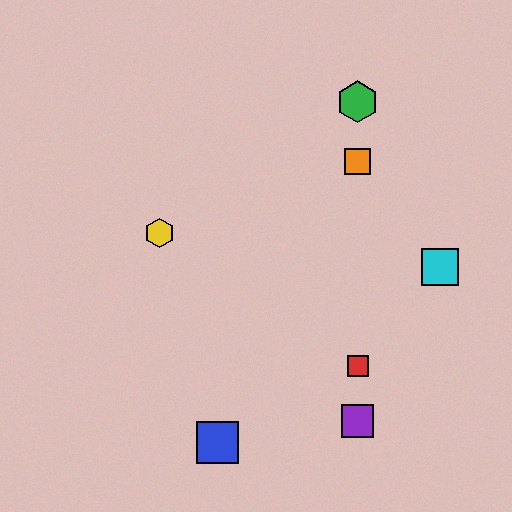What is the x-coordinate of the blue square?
The blue square is at x≈218.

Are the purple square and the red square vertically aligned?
Yes, both are at x≈358.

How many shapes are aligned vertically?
4 shapes (the red square, the green hexagon, the purple square, the orange square) are aligned vertically.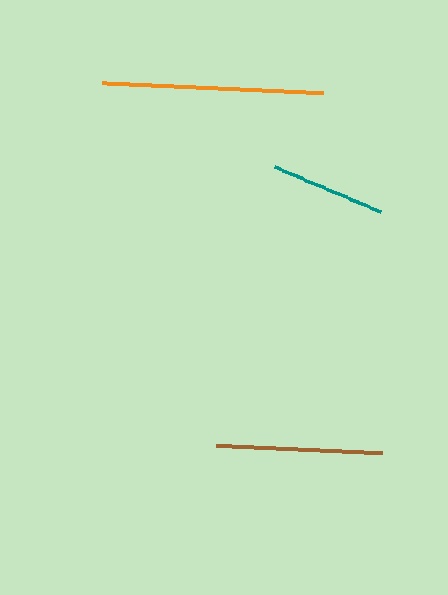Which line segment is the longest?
The orange line is the longest at approximately 222 pixels.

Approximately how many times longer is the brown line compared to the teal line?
The brown line is approximately 1.4 times the length of the teal line.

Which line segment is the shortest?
The teal line is the shortest at approximately 115 pixels.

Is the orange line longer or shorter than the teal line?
The orange line is longer than the teal line.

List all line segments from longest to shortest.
From longest to shortest: orange, brown, teal.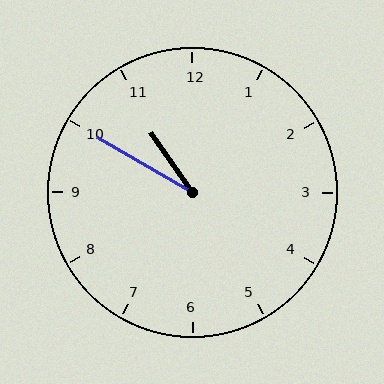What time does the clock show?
10:50.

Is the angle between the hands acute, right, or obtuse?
It is acute.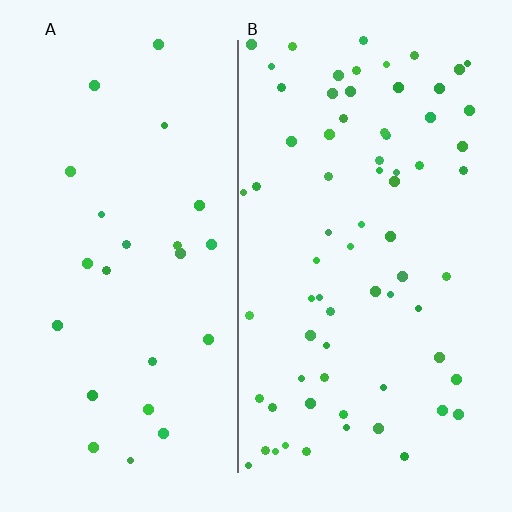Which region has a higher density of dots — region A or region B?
B (the right).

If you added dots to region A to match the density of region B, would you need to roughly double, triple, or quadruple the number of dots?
Approximately triple.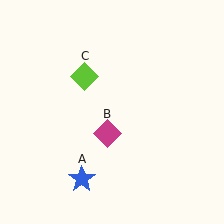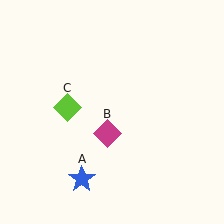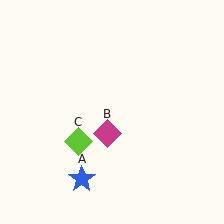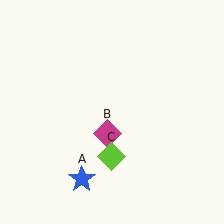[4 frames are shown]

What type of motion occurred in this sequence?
The lime diamond (object C) rotated counterclockwise around the center of the scene.